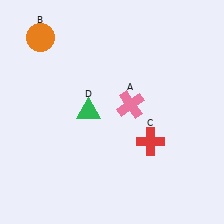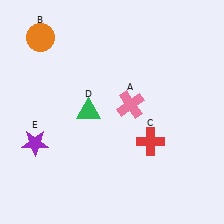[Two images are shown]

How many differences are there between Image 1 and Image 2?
There is 1 difference between the two images.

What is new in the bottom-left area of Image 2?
A purple star (E) was added in the bottom-left area of Image 2.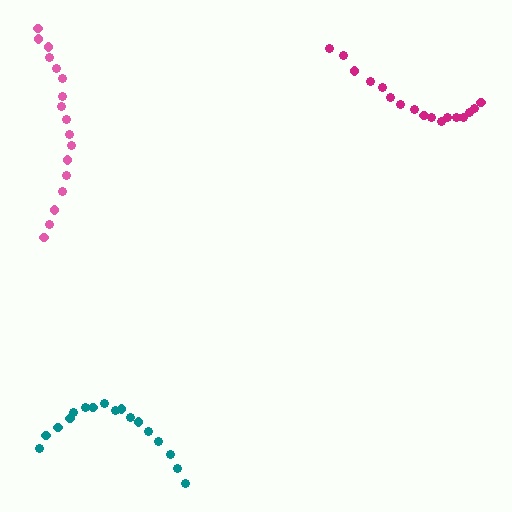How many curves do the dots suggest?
There are 3 distinct paths.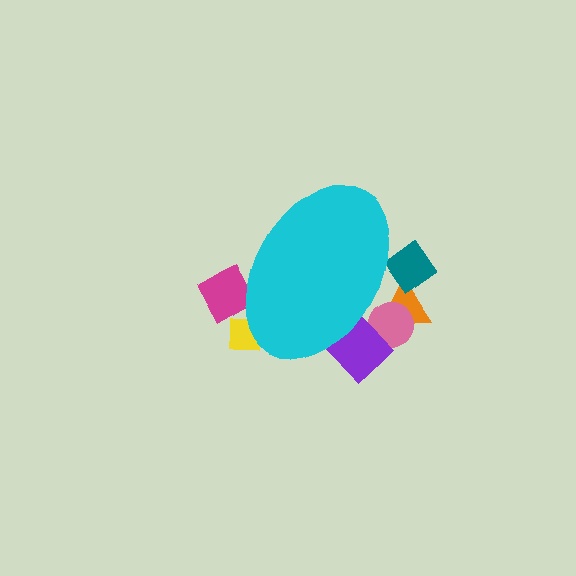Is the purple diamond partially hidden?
Yes, the purple diamond is partially hidden behind the cyan ellipse.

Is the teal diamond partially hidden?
Yes, the teal diamond is partially hidden behind the cyan ellipse.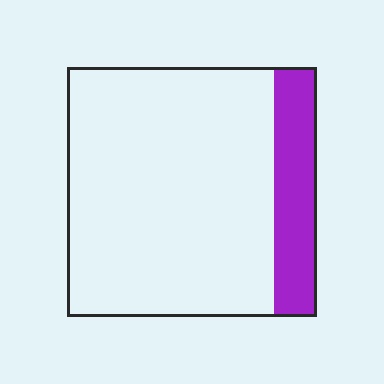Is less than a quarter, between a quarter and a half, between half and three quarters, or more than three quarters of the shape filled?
Less than a quarter.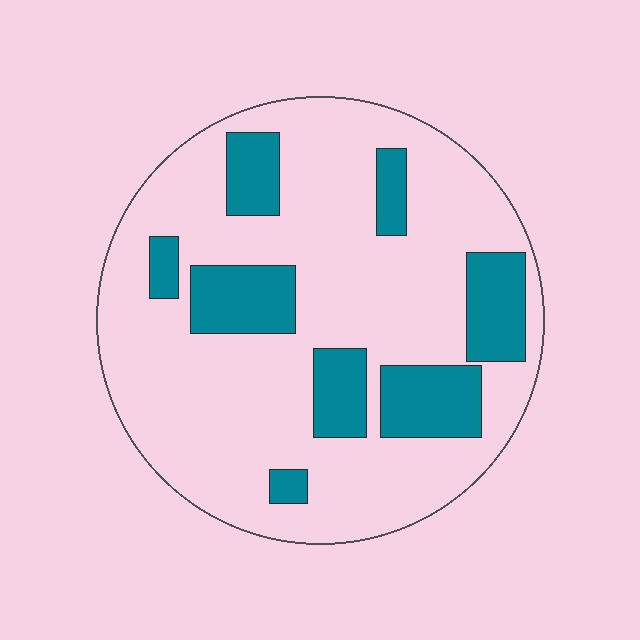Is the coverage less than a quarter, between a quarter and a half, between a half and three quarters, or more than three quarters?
Less than a quarter.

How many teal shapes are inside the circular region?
8.